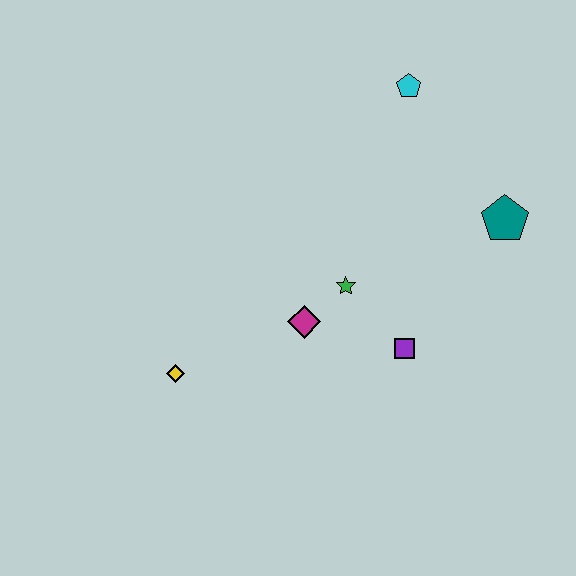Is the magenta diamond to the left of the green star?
Yes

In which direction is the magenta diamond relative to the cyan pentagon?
The magenta diamond is below the cyan pentagon.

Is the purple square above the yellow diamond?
Yes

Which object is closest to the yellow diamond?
The magenta diamond is closest to the yellow diamond.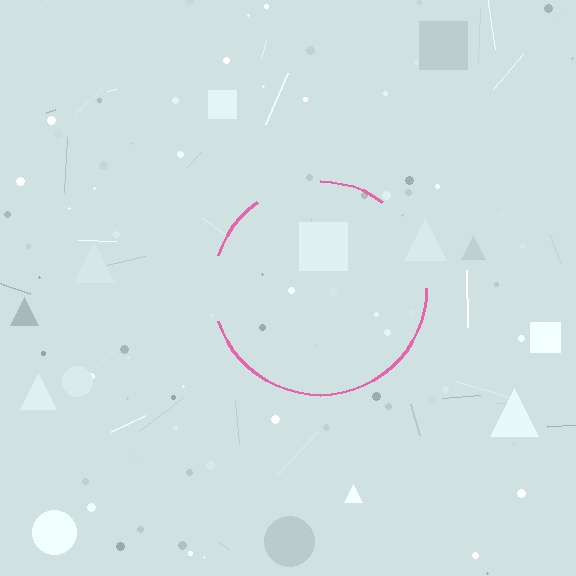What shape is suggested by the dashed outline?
The dashed outline suggests a circle.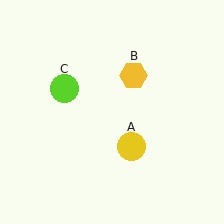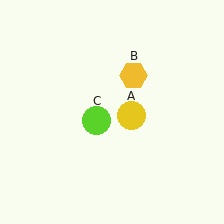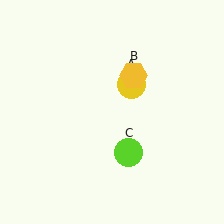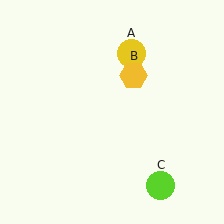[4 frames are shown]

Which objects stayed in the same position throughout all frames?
Yellow hexagon (object B) remained stationary.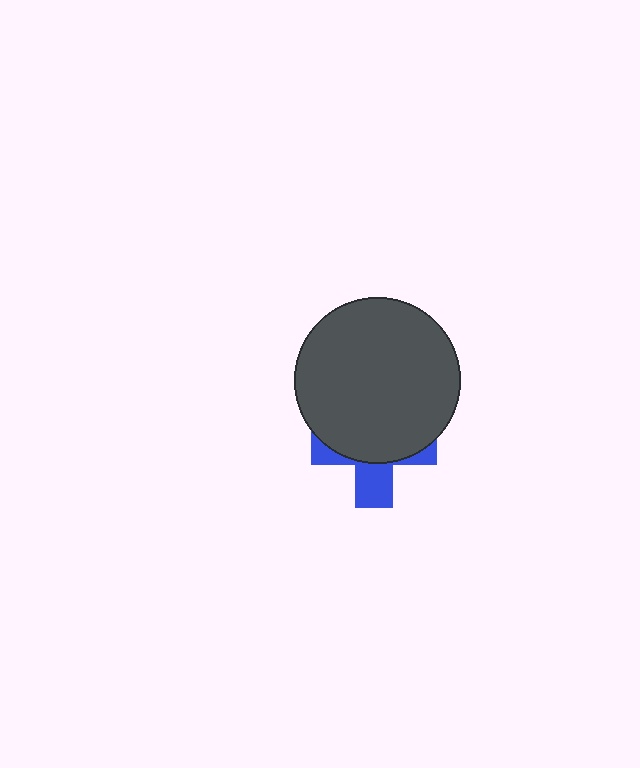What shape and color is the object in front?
The object in front is a dark gray circle.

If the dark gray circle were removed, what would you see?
You would see the complete blue cross.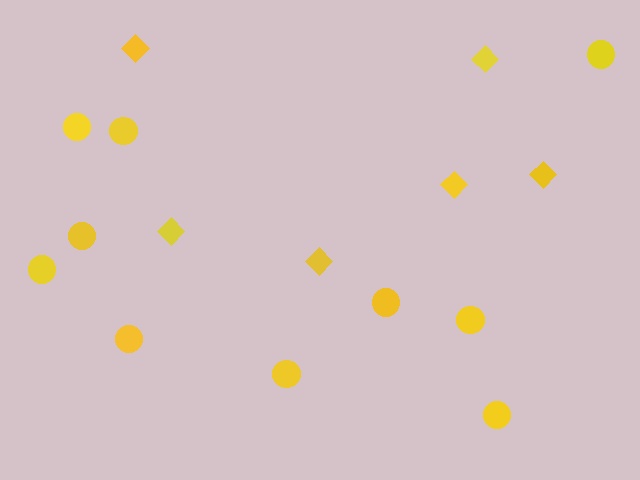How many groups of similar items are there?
There are 2 groups: one group of circles (10) and one group of diamonds (6).